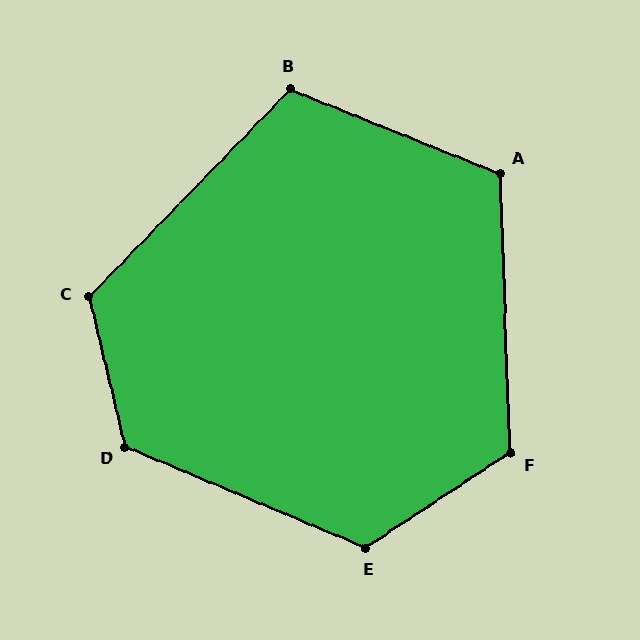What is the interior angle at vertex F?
Approximately 121 degrees (obtuse).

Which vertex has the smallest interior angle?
B, at approximately 112 degrees.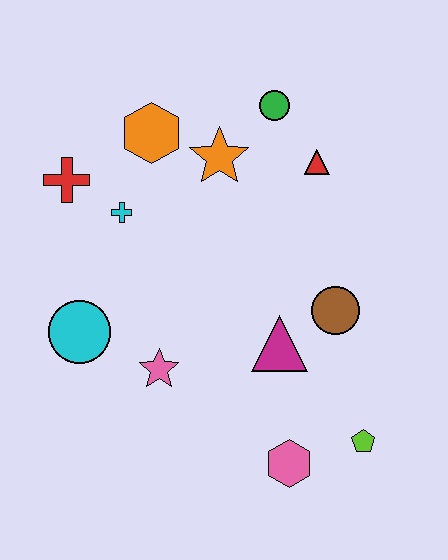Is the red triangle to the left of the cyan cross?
No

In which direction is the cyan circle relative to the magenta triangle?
The cyan circle is to the left of the magenta triangle.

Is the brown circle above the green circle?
No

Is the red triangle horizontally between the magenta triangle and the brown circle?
Yes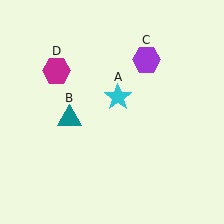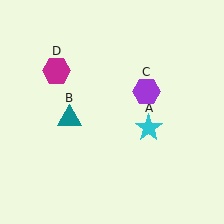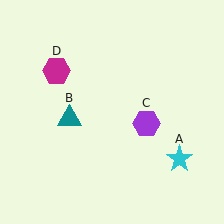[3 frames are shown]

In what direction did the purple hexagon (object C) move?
The purple hexagon (object C) moved down.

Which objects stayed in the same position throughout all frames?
Teal triangle (object B) and magenta hexagon (object D) remained stationary.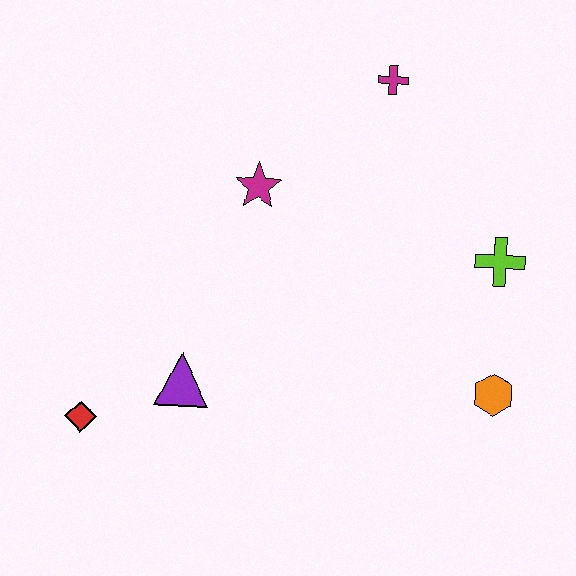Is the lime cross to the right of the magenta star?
Yes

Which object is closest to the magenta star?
The magenta cross is closest to the magenta star.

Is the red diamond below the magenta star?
Yes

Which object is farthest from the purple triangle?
The magenta cross is farthest from the purple triangle.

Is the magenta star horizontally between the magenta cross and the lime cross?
No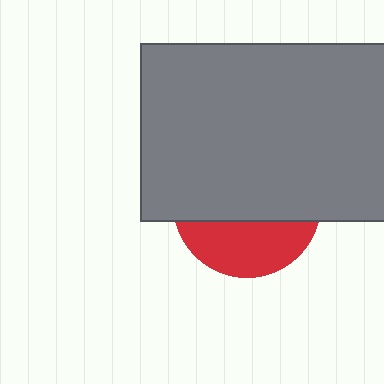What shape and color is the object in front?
The object in front is a gray rectangle.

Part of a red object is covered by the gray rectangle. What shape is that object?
It is a circle.